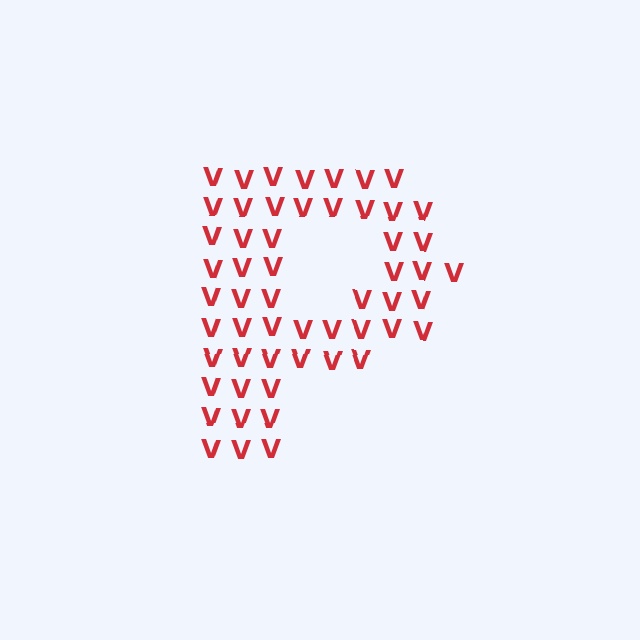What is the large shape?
The large shape is the letter P.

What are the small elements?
The small elements are letter V's.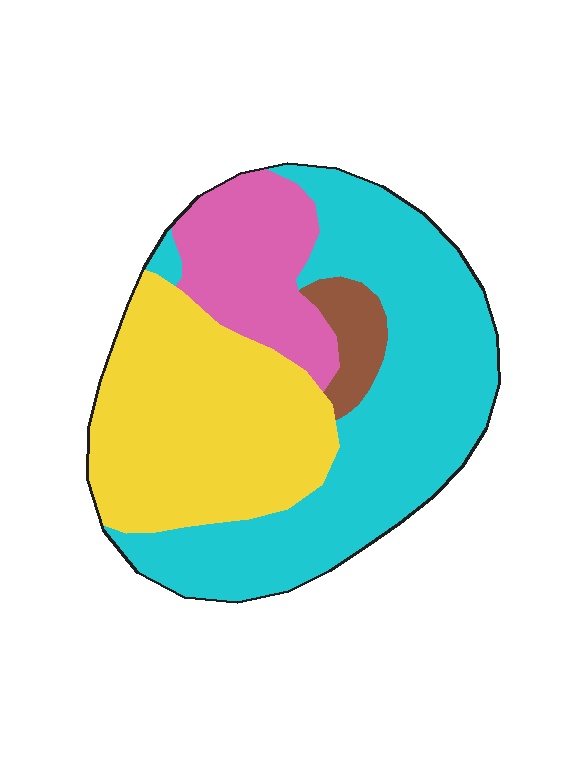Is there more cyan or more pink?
Cyan.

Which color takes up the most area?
Cyan, at roughly 45%.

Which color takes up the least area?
Brown, at roughly 5%.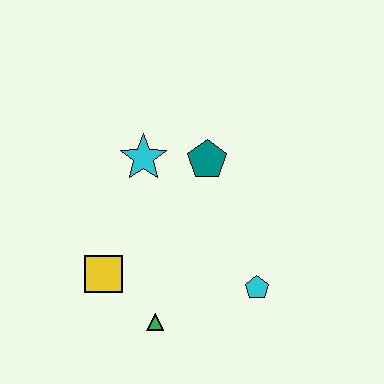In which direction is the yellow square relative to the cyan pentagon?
The yellow square is to the left of the cyan pentagon.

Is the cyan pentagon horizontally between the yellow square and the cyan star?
No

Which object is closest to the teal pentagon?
The cyan star is closest to the teal pentagon.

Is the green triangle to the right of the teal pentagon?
No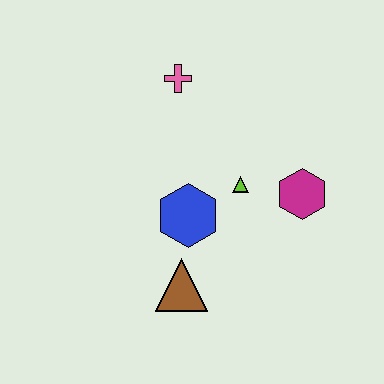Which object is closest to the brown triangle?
The blue hexagon is closest to the brown triangle.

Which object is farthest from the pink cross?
The brown triangle is farthest from the pink cross.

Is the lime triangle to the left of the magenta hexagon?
Yes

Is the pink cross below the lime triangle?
No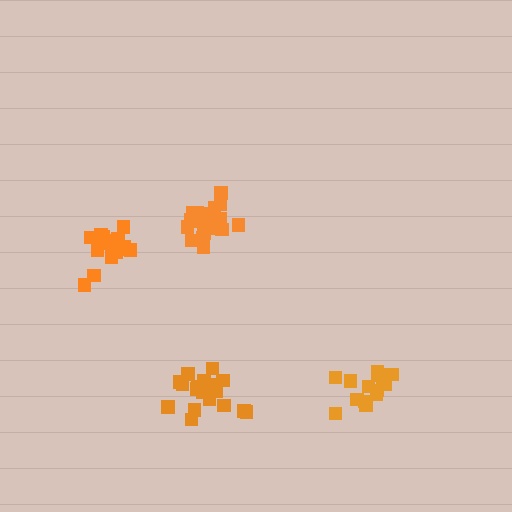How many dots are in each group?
Group 1: 19 dots, Group 2: 15 dots, Group 3: 19 dots, Group 4: 17 dots (70 total).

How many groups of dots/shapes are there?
There are 4 groups.